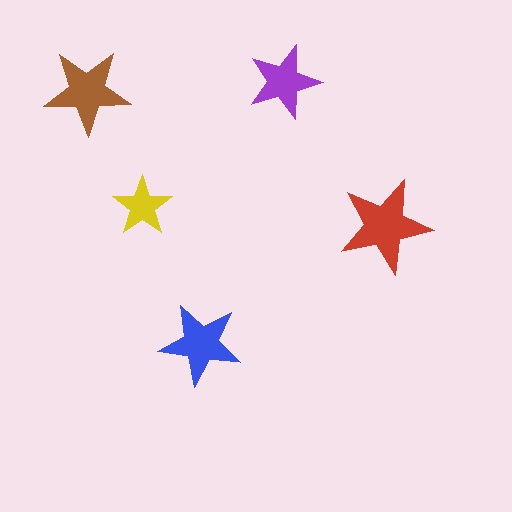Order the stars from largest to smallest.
the red one, the brown one, the blue one, the purple one, the yellow one.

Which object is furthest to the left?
The brown star is leftmost.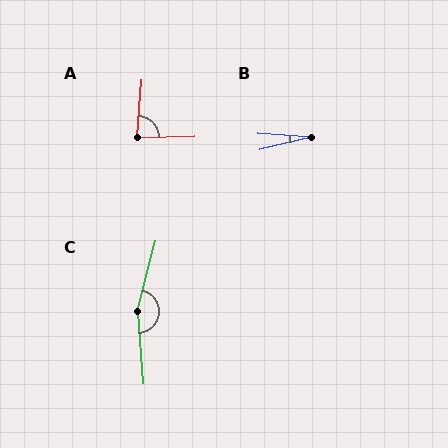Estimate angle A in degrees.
Approximately 84 degrees.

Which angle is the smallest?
B, at approximately 18 degrees.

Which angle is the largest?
C, at approximately 162 degrees.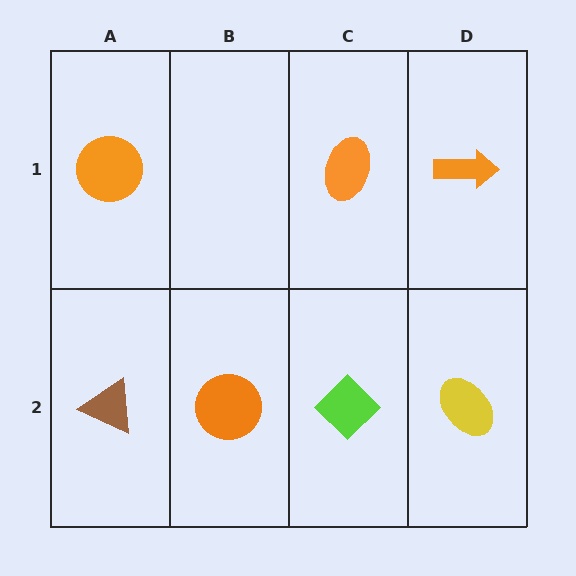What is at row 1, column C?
An orange ellipse.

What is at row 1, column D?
An orange arrow.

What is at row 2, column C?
A lime diamond.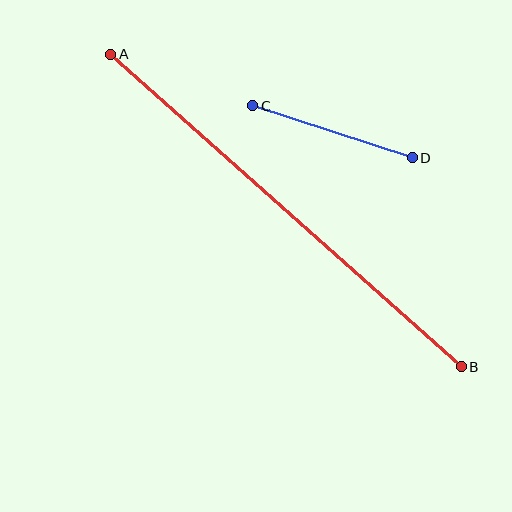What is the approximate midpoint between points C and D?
The midpoint is at approximately (332, 132) pixels.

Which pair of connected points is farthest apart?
Points A and B are farthest apart.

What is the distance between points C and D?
The distance is approximately 168 pixels.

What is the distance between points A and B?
The distance is approximately 469 pixels.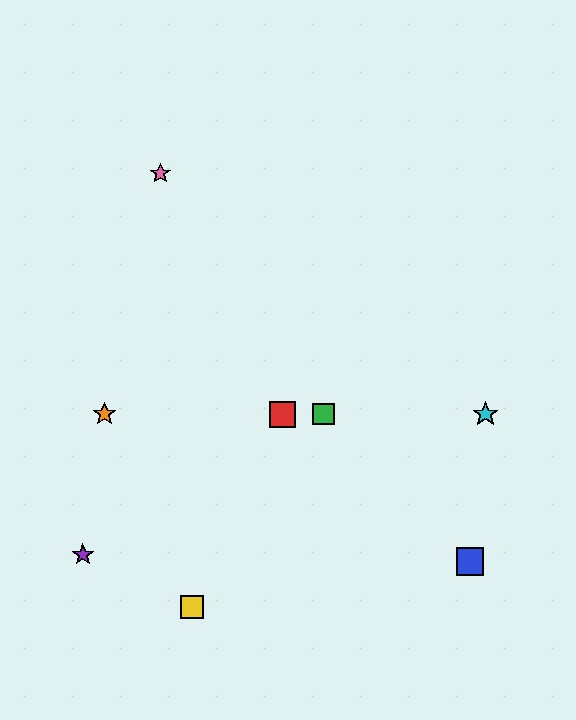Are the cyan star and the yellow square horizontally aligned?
No, the cyan star is at y≈414 and the yellow square is at y≈607.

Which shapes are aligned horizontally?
The red square, the green square, the orange star, the cyan star are aligned horizontally.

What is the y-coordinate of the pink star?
The pink star is at y≈174.